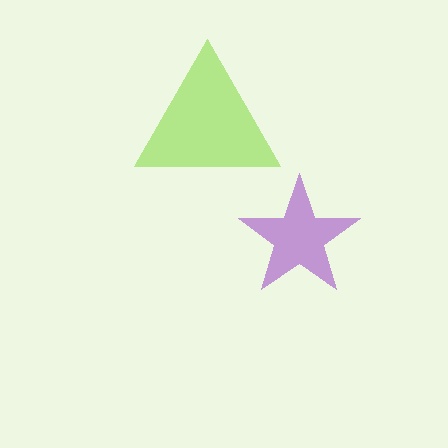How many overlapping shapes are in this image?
There are 2 overlapping shapes in the image.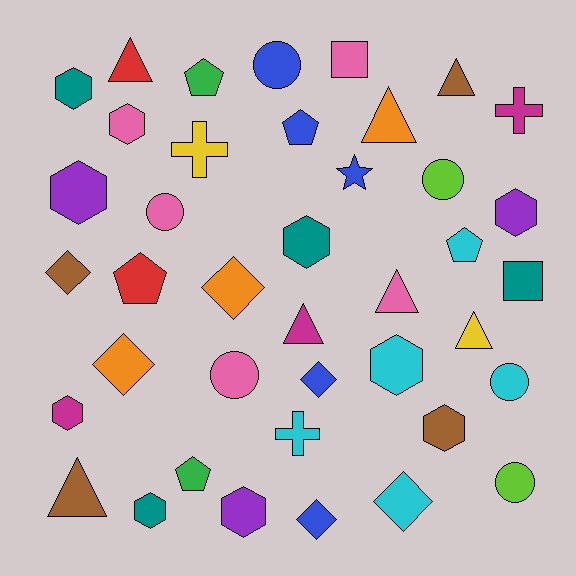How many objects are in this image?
There are 40 objects.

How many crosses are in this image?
There are 3 crosses.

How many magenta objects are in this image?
There are 3 magenta objects.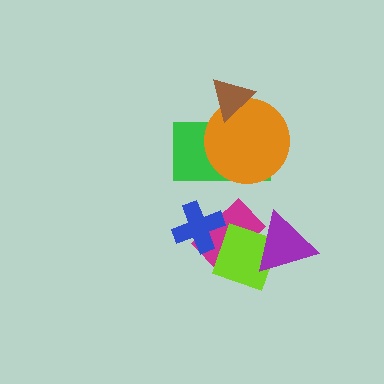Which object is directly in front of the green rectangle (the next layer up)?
The orange circle is directly in front of the green rectangle.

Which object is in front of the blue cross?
The lime diamond is in front of the blue cross.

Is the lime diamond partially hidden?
Yes, it is partially covered by another shape.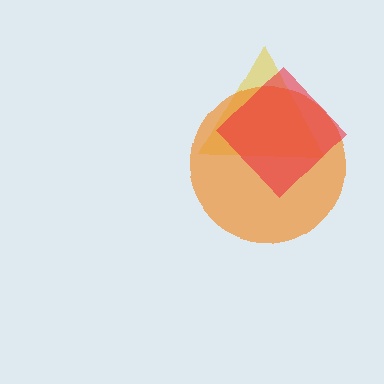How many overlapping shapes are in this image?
There are 3 overlapping shapes in the image.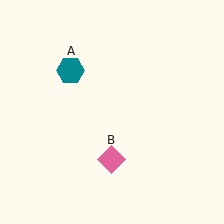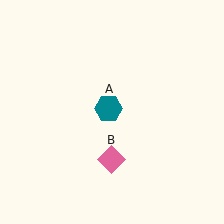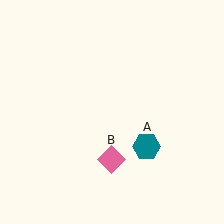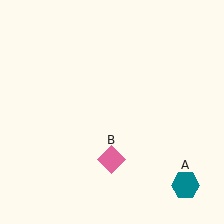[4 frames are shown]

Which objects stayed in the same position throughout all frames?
Pink diamond (object B) remained stationary.